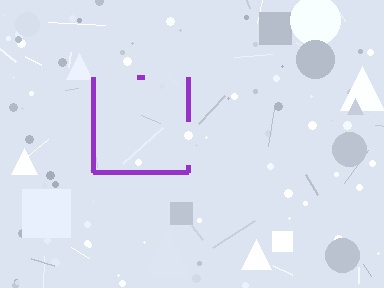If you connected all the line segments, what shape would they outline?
They would outline a square.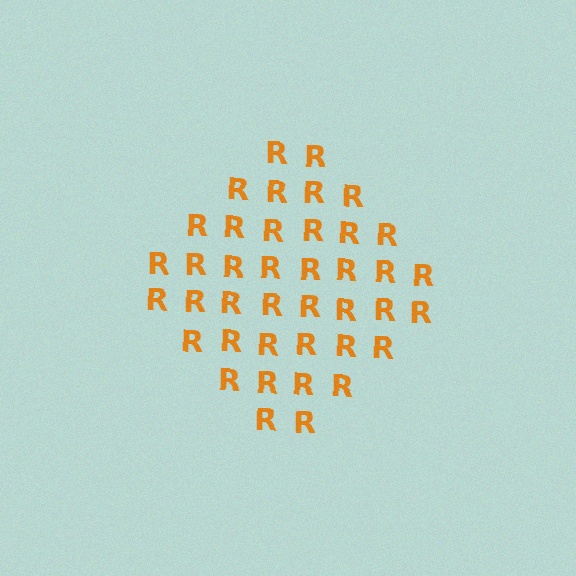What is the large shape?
The large shape is a diamond.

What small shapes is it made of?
It is made of small letter R's.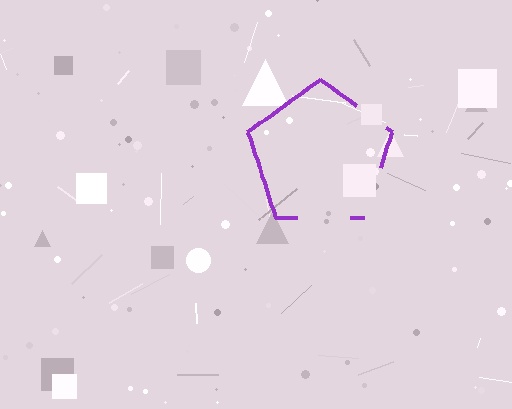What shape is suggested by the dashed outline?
The dashed outline suggests a pentagon.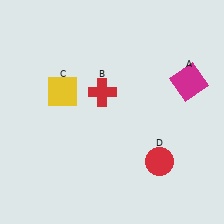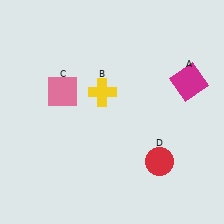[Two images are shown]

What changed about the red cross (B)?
In Image 1, B is red. In Image 2, it changed to yellow.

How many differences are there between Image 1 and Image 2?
There are 2 differences between the two images.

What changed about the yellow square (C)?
In Image 1, C is yellow. In Image 2, it changed to pink.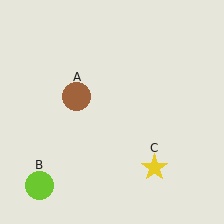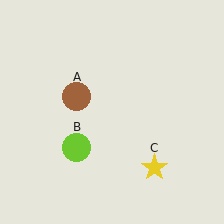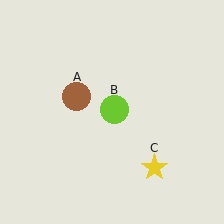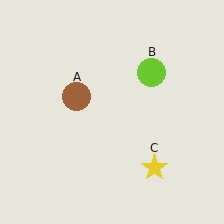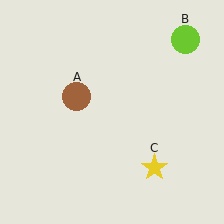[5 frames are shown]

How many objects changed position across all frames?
1 object changed position: lime circle (object B).